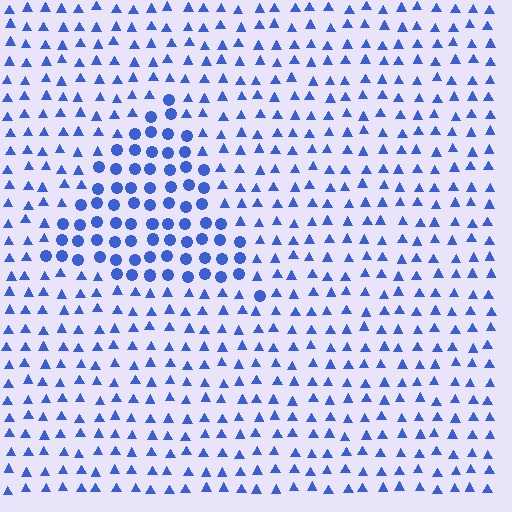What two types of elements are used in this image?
The image uses circles inside the triangle region and triangles outside it.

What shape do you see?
I see a triangle.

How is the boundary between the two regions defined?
The boundary is defined by a change in element shape: circles inside vs. triangles outside. All elements share the same color and spacing.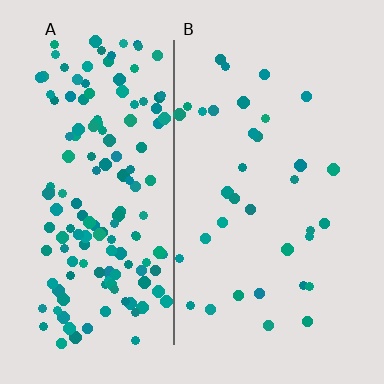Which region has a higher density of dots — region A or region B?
A (the left).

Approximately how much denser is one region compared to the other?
Approximately 4.4× — region A over region B.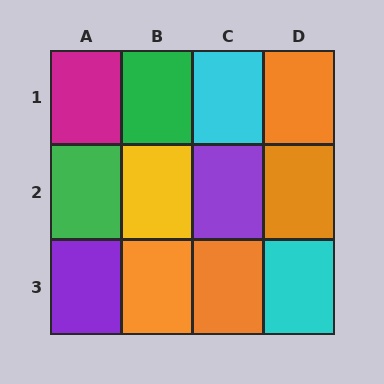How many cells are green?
2 cells are green.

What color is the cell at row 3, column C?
Orange.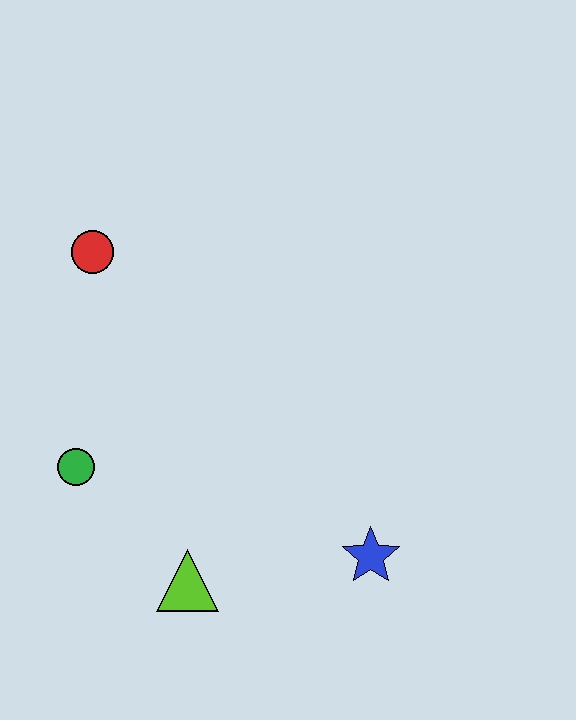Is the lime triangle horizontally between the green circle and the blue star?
Yes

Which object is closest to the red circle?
The green circle is closest to the red circle.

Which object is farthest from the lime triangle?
The red circle is farthest from the lime triangle.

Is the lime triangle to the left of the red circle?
No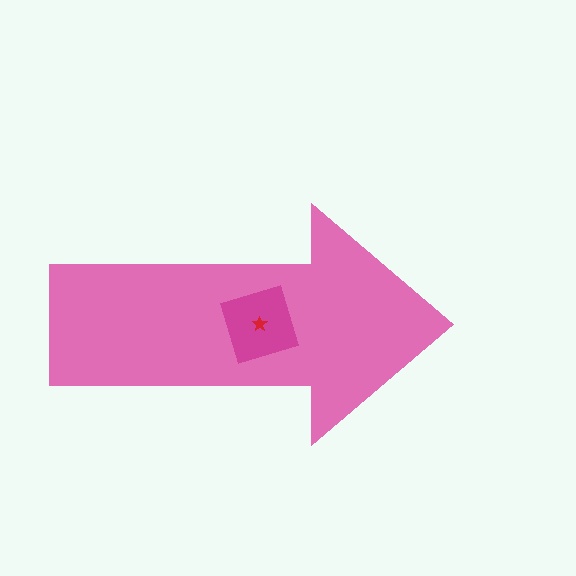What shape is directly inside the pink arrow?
The magenta square.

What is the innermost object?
The red star.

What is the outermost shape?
The pink arrow.